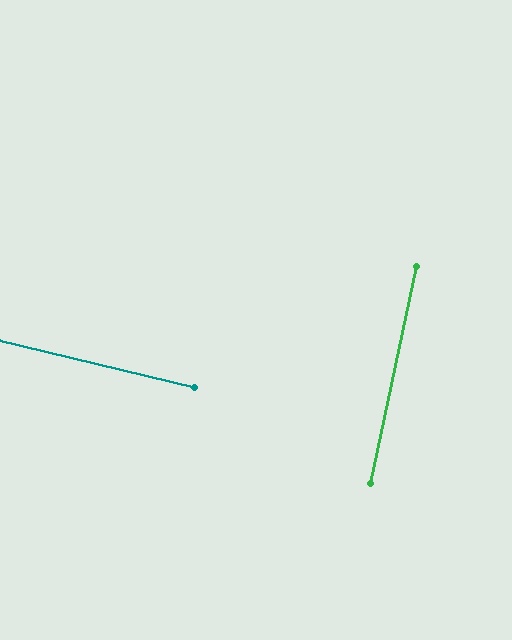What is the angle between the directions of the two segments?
Approximately 89 degrees.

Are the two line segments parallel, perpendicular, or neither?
Perpendicular — they meet at approximately 89°.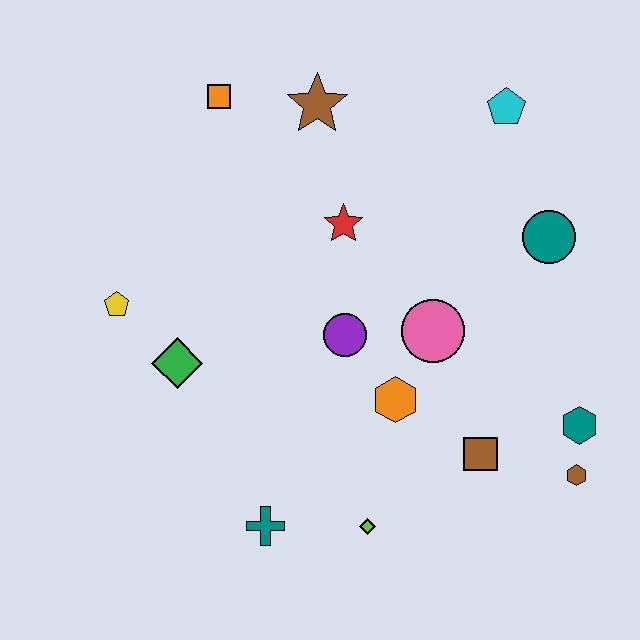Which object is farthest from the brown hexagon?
The orange square is farthest from the brown hexagon.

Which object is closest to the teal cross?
The lime diamond is closest to the teal cross.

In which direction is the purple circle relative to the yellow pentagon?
The purple circle is to the right of the yellow pentagon.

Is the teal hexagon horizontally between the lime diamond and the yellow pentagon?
No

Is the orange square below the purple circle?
No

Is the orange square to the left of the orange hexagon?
Yes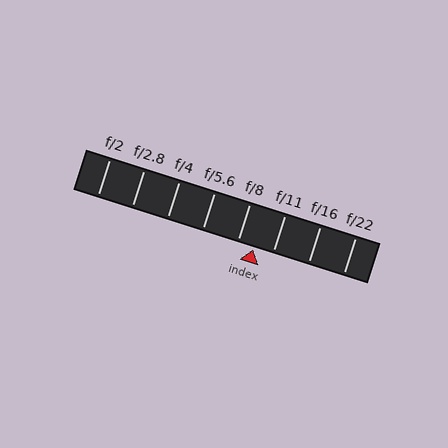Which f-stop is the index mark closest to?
The index mark is closest to f/8.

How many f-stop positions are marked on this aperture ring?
There are 8 f-stop positions marked.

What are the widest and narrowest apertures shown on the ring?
The widest aperture shown is f/2 and the narrowest is f/22.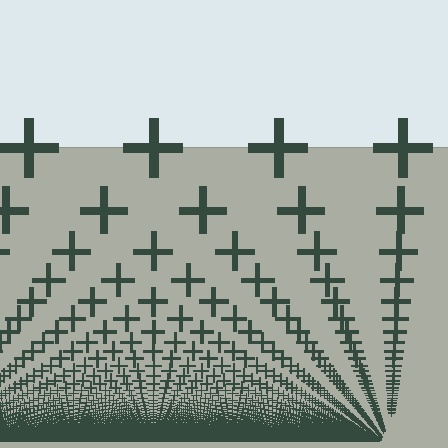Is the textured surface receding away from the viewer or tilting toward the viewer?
The surface appears to tilt toward the viewer. Texture elements get larger and sparser toward the top.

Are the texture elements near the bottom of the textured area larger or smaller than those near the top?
Smaller. The gradient is inverted — elements near the bottom are smaller and denser.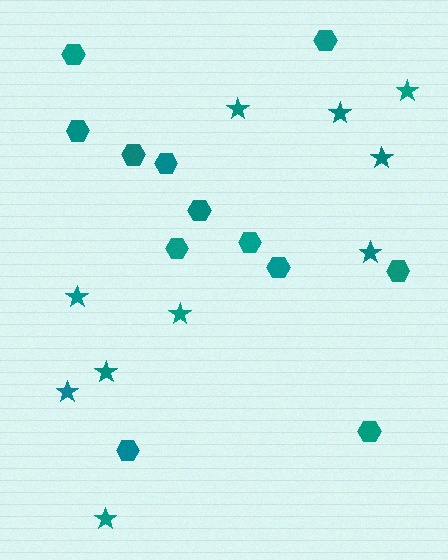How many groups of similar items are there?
There are 2 groups: one group of stars (10) and one group of hexagons (12).